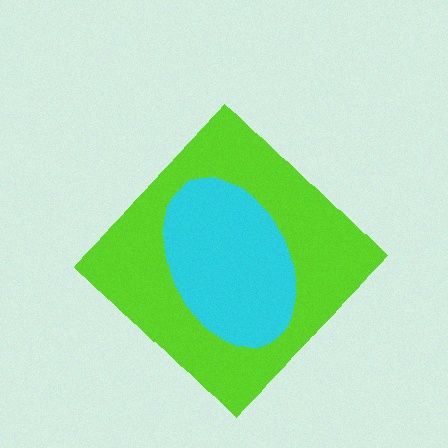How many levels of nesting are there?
2.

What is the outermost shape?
The lime diamond.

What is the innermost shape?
The cyan ellipse.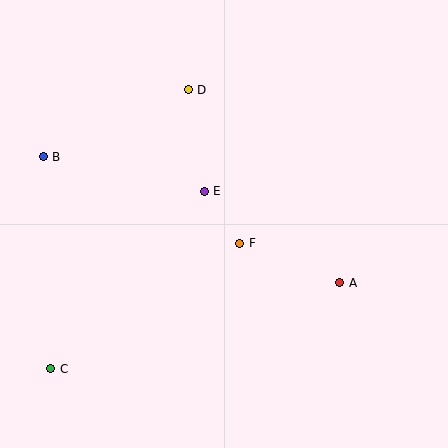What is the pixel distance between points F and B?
The distance between F and B is 215 pixels.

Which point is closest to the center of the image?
Point F at (240, 243) is closest to the center.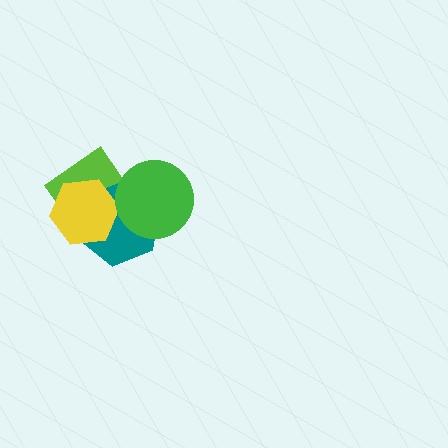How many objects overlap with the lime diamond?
3 objects overlap with the lime diamond.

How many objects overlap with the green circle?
2 objects overlap with the green circle.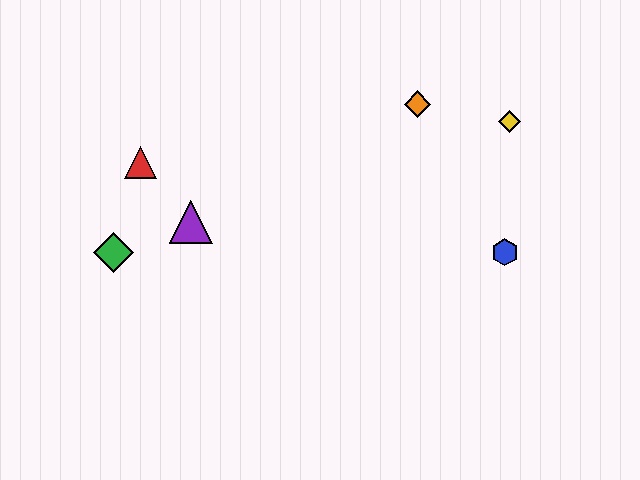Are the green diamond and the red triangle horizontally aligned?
No, the green diamond is at y≈252 and the red triangle is at y≈163.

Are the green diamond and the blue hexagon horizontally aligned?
Yes, both are at y≈252.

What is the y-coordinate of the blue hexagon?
The blue hexagon is at y≈252.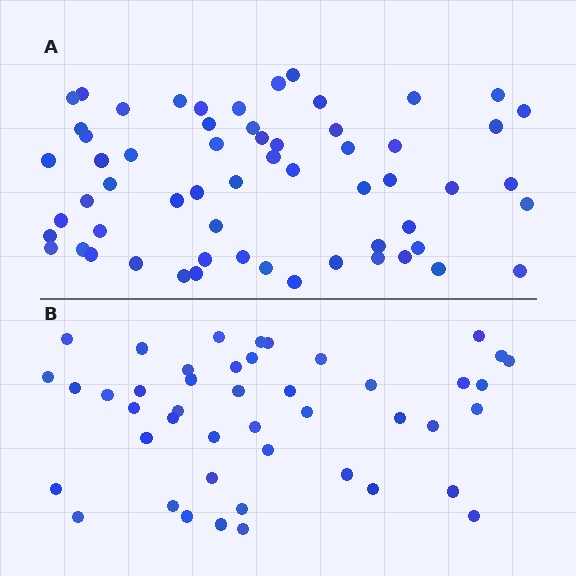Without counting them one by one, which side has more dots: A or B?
Region A (the top region) has more dots.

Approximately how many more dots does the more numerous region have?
Region A has approximately 15 more dots than region B.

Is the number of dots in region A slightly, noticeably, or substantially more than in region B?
Region A has noticeably more, but not dramatically so. The ratio is roughly 1.3 to 1.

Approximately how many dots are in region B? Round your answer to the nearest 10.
About 40 dots. (The exact count is 45, which rounds to 40.)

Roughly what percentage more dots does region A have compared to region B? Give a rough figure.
About 35% more.